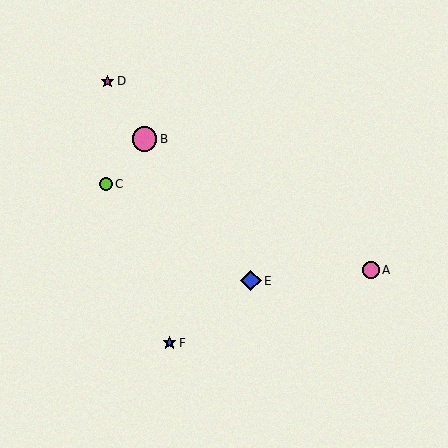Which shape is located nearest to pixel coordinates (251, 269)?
The blue diamond (labeled E) at (251, 281) is nearest to that location.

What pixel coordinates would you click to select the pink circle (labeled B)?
Click at (144, 139) to select the pink circle B.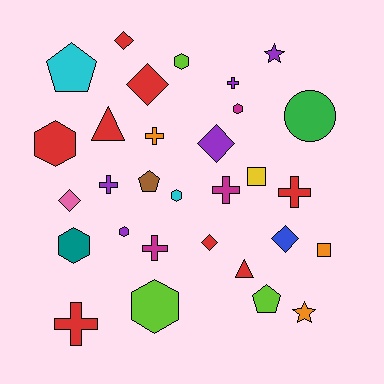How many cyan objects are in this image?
There are 2 cyan objects.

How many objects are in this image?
There are 30 objects.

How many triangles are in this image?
There are 2 triangles.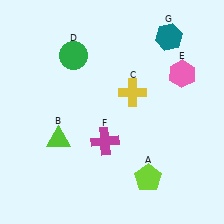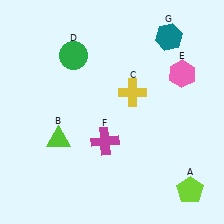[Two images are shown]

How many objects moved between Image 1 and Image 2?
1 object moved between the two images.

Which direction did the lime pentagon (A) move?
The lime pentagon (A) moved right.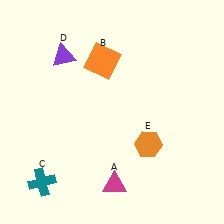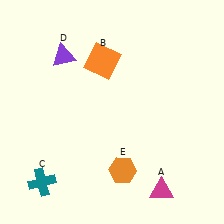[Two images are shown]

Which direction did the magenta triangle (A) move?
The magenta triangle (A) moved right.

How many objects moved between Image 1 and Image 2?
2 objects moved between the two images.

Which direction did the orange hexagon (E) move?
The orange hexagon (E) moved down.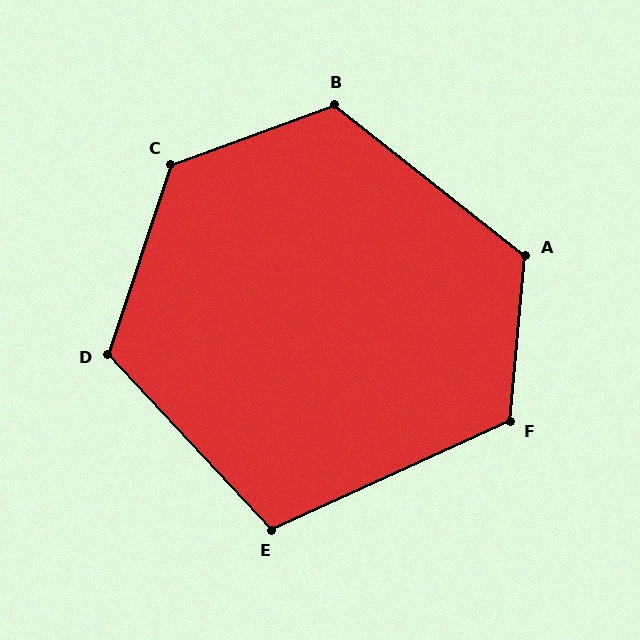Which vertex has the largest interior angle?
C, at approximately 128 degrees.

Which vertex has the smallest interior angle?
E, at approximately 109 degrees.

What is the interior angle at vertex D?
Approximately 118 degrees (obtuse).